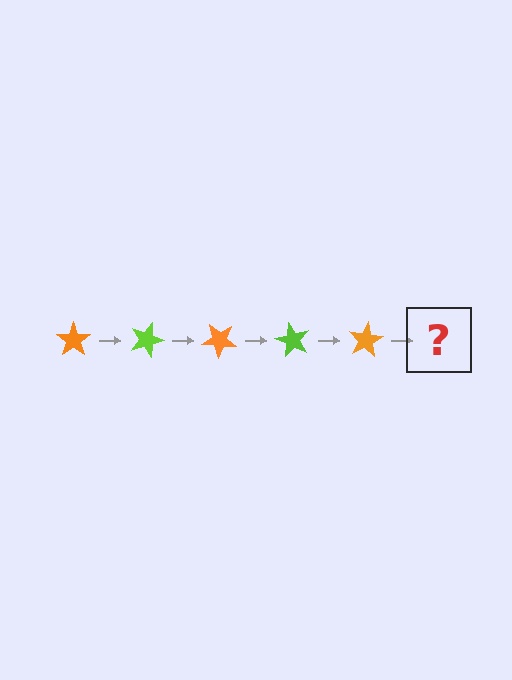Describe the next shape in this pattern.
It should be a lime star, rotated 100 degrees from the start.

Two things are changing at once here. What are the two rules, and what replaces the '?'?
The two rules are that it rotates 20 degrees each step and the color cycles through orange and lime. The '?' should be a lime star, rotated 100 degrees from the start.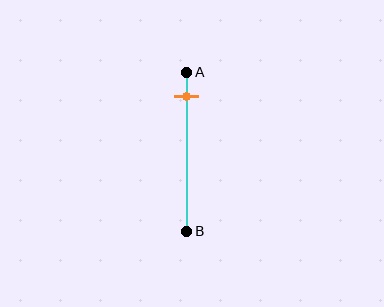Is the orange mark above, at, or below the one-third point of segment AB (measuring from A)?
The orange mark is above the one-third point of segment AB.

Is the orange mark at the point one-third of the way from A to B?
No, the mark is at about 15% from A, not at the 33% one-third point.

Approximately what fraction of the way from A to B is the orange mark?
The orange mark is approximately 15% of the way from A to B.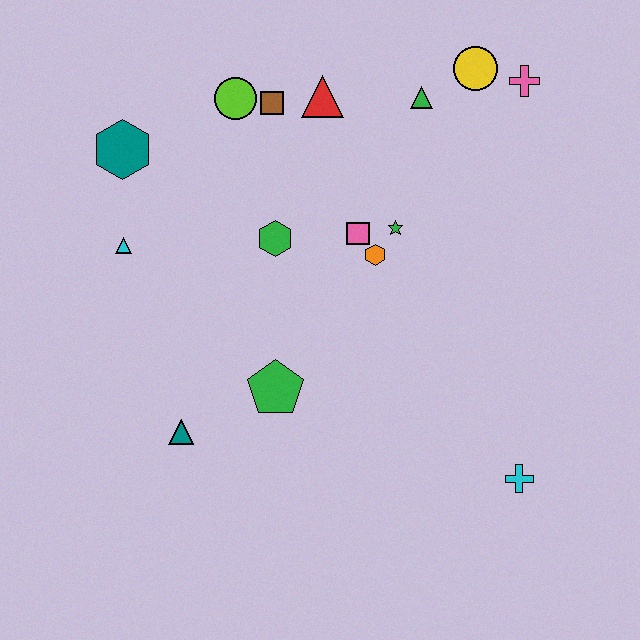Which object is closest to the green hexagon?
The pink square is closest to the green hexagon.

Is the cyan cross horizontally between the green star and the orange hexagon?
No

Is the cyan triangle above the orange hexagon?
Yes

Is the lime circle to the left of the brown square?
Yes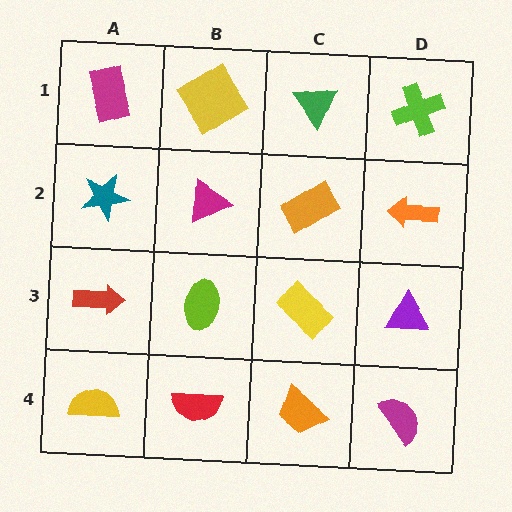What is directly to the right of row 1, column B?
A green triangle.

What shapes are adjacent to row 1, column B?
A magenta triangle (row 2, column B), a magenta rectangle (row 1, column A), a green triangle (row 1, column C).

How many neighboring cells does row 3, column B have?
4.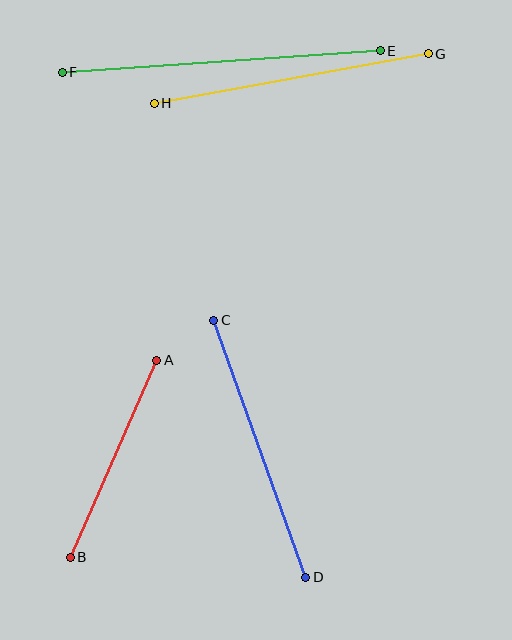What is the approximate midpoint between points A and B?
The midpoint is at approximately (113, 459) pixels.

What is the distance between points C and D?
The distance is approximately 273 pixels.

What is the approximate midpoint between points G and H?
The midpoint is at approximately (291, 79) pixels.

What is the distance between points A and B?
The distance is approximately 215 pixels.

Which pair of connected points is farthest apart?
Points E and F are farthest apart.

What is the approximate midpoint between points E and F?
The midpoint is at approximately (221, 61) pixels.